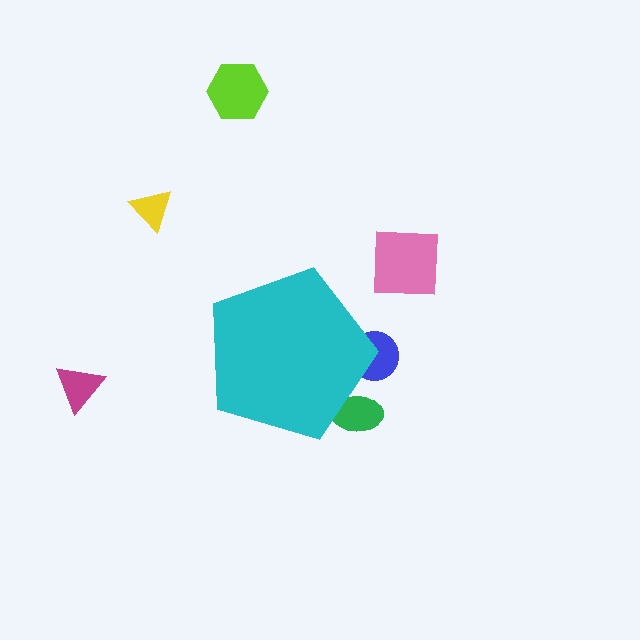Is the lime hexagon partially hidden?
No, the lime hexagon is fully visible.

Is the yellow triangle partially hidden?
No, the yellow triangle is fully visible.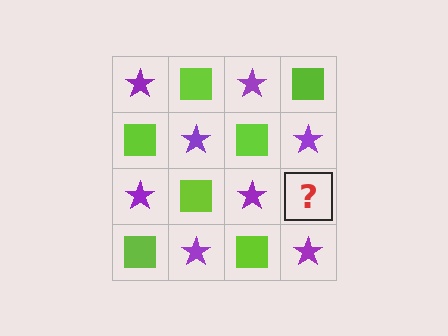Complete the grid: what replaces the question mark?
The question mark should be replaced with a lime square.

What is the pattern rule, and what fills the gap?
The rule is that it alternates purple star and lime square in a checkerboard pattern. The gap should be filled with a lime square.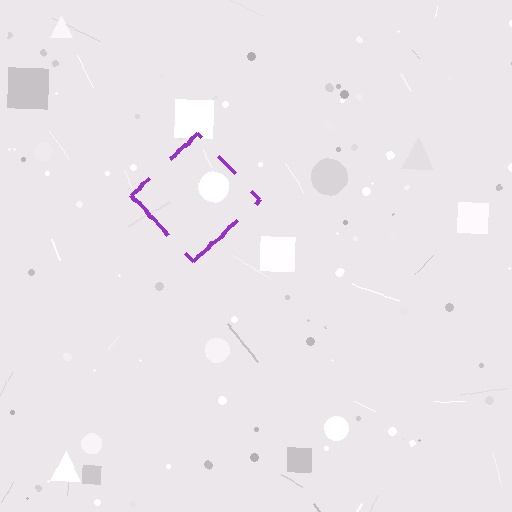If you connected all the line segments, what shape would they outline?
They would outline a diamond.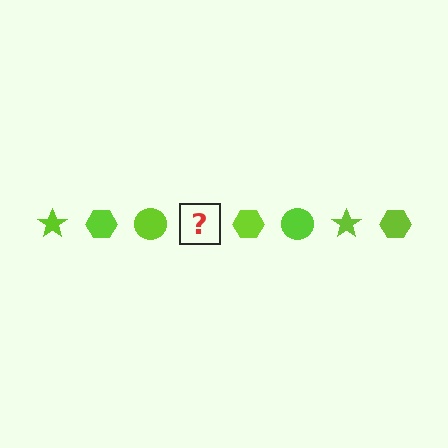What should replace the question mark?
The question mark should be replaced with a lime star.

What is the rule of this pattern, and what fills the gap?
The rule is that the pattern cycles through star, hexagon, circle shapes in lime. The gap should be filled with a lime star.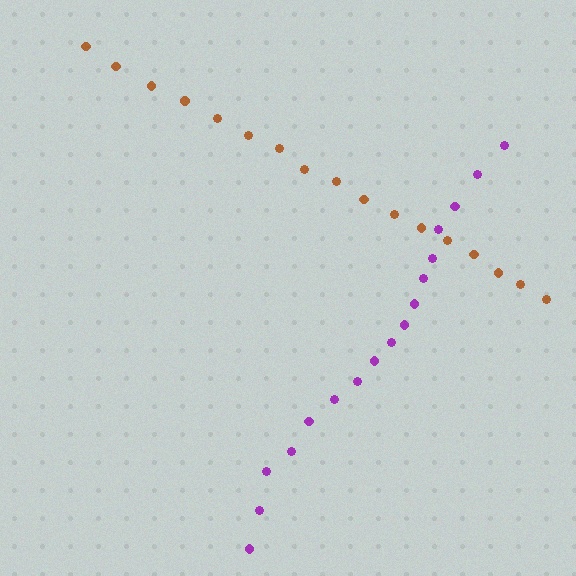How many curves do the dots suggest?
There are 2 distinct paths.